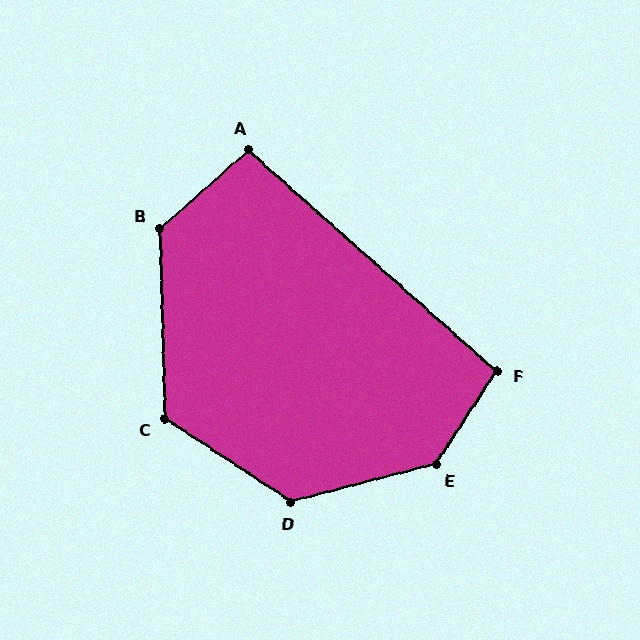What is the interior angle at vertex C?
Approximately 125 degrees (obtuse).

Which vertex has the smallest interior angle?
A, at approximately 97 degrees.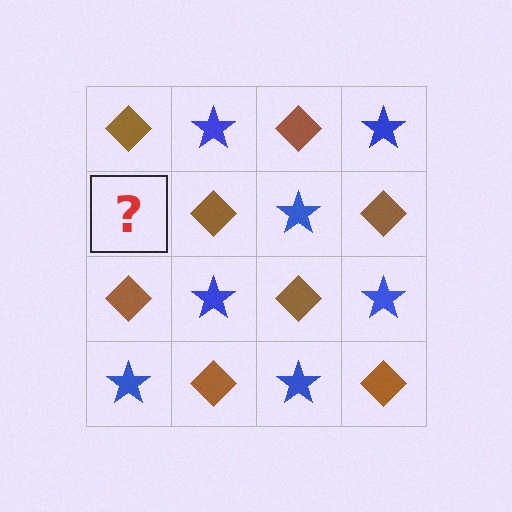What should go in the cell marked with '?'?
The missing cell should contain a blue star.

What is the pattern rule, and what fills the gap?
The rule is that it alternates brown diamond and blue star in a checkerboard pattern. The gap should be filled with a blue star.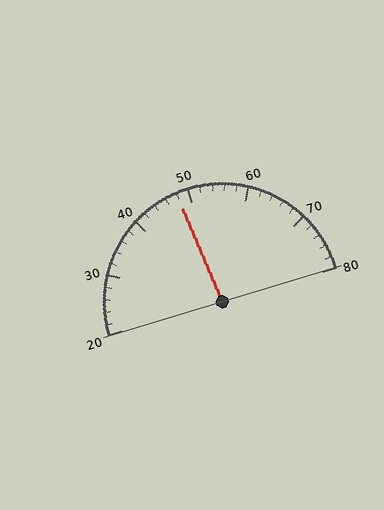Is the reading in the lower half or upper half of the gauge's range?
The reading is in the lower half of the range (20 to 80).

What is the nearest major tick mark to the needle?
The nearest major tick mark is 50.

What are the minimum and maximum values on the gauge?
The gauge ranges from 20 to 80.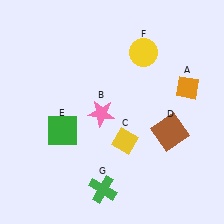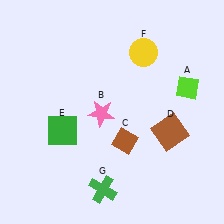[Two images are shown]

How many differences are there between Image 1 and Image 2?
There are 2 differences between the two images.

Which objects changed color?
A changed from orange to lime. C changed from yellow to brown.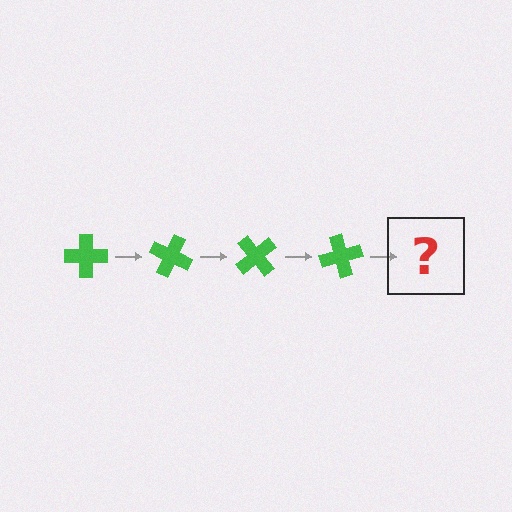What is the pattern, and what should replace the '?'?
The pattern is that the cross rotates 25 degrees each step. The '?' should be a green cross rotated 100 degrees.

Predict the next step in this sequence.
The next step is a green cross rotated 100 degrees.